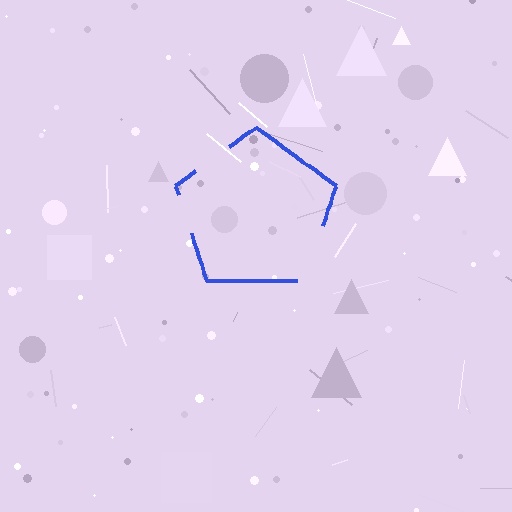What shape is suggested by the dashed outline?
The dashed outline suggests a pentagon.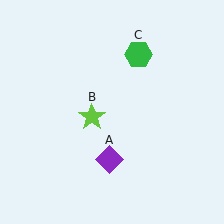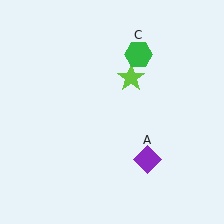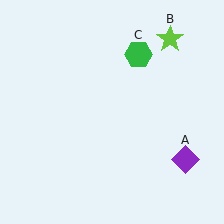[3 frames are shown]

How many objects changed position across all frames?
2 objects changed position: purple diamond (object A), lime star (object B).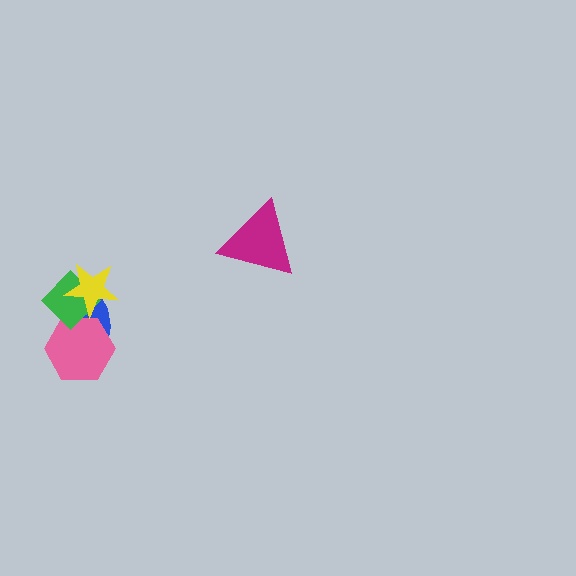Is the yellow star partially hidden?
No, no other shape covers it.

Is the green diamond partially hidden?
Yes, it is partially covered by another shape.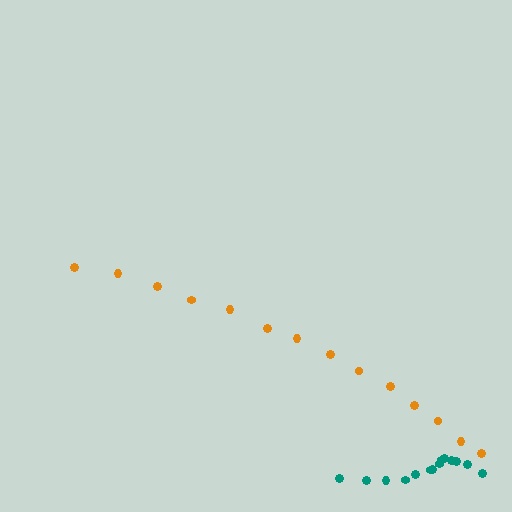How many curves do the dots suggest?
There are 2 distinct paths.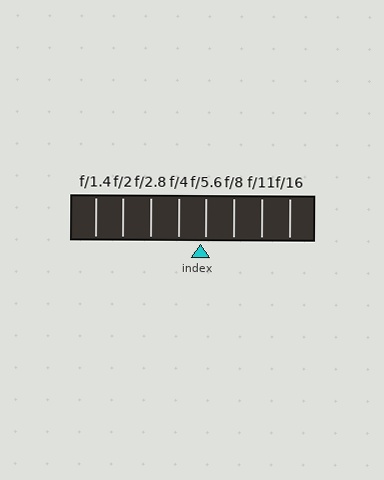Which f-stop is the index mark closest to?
The index mark is closest to f/5.6.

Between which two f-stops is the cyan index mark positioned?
The index mark is between f/4 and f/5.6.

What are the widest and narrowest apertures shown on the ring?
The widest aperture shown is f/1.4 and the narrowest is f/16.